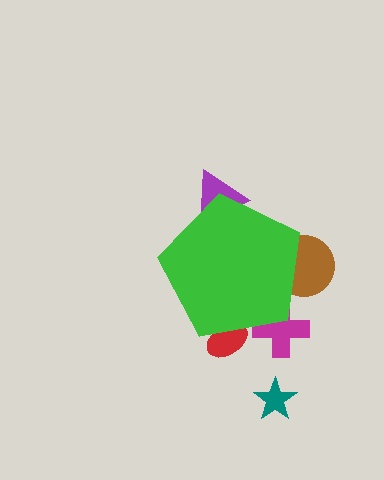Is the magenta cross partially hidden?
Yes, the magenta cross is partially hidden behind the green pentagon.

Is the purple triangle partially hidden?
Yes, the purple triangle is partially hidden behind the green pentagon.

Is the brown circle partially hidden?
Yes, the brown circle is partially hidden behind the green pentagon.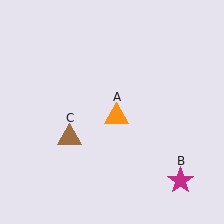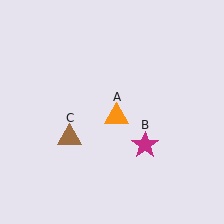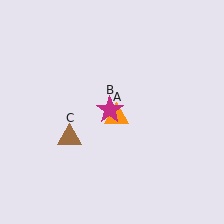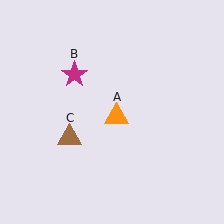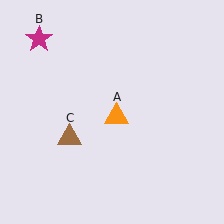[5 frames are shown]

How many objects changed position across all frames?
1 object changed position: magenta star (object B).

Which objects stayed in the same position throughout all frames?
Orange triangle (object A) and brown triangle (object C) remained stationary.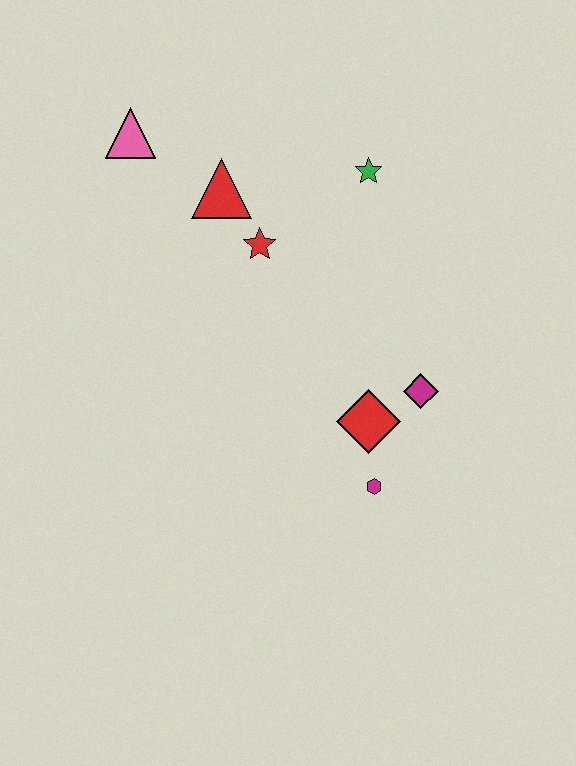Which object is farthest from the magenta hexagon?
The pink triangle is farthest from the magenta hexagon.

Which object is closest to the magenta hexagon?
The red diamond is closest to the magenta hexagon.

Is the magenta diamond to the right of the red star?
Yes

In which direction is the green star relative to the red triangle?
The green star is to the right of the red triangle.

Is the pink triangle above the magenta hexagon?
Yes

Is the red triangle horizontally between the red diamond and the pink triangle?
Yes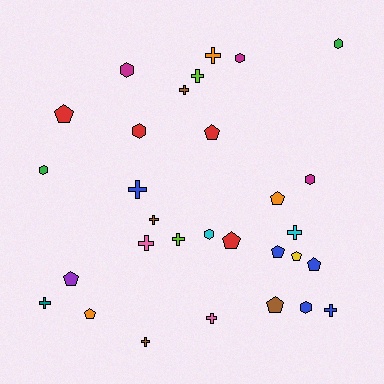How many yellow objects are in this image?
There is 1 yellow object.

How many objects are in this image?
There are 30 objects.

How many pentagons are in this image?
There are 10 pentagons.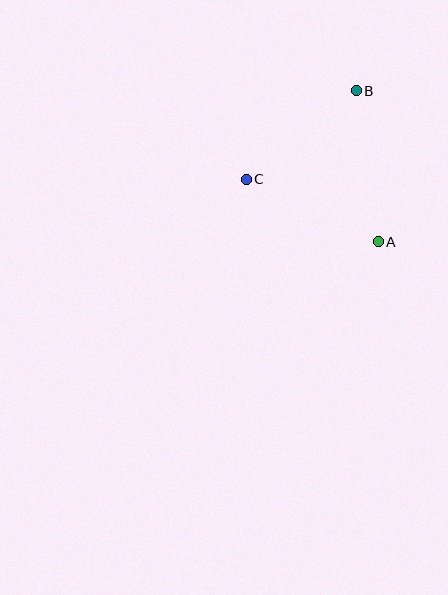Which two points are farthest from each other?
Points A and B are farthest from each other.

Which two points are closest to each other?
Points B and C are closest to each other.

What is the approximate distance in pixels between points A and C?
The distance between A and C is approximately 146 pixels.